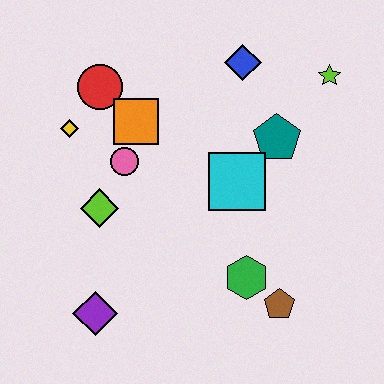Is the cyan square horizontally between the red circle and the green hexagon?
Yes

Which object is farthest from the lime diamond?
The lime star is farthest from the lime diamond.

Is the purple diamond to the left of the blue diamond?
Yes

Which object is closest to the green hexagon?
The brown pentagon is closest to the green hexagon.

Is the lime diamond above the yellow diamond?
No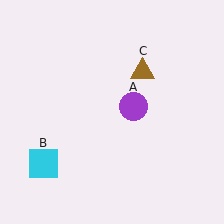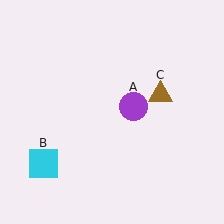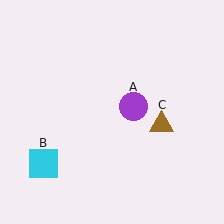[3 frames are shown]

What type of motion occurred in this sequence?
The brown triangle (object C) rotated clockwise around the center of the scene.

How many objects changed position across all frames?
1 object changed position: brown triangle (object C).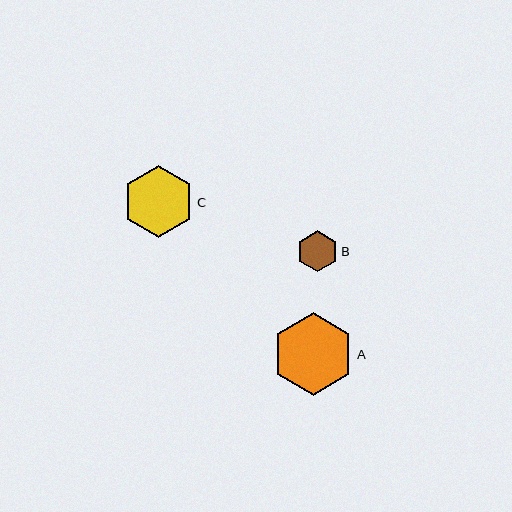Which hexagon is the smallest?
Hexagon B is the smallest with a size of approximately 41 pixels.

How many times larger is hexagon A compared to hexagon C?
Hexagon A is approximately 1.1 times the size of hexagon C.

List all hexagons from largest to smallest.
From largest to smallest: A, C, B.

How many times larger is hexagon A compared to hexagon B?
Hexagon A is approximately 2.0 times the size of hexagon B.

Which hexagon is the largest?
Hexagon A is the largest with a size of approximately 82 pixels.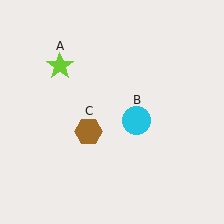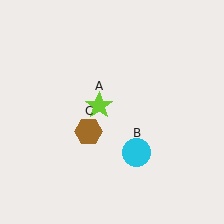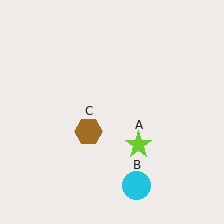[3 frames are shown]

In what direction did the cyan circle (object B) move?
The cyan circle (object B) moved down.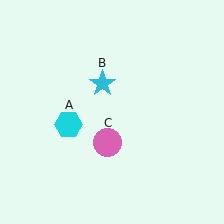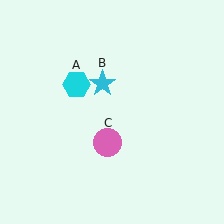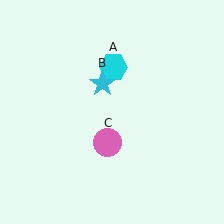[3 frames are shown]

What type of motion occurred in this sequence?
The cyan hexagon (object A) rotated clockwise around the center of the scene.